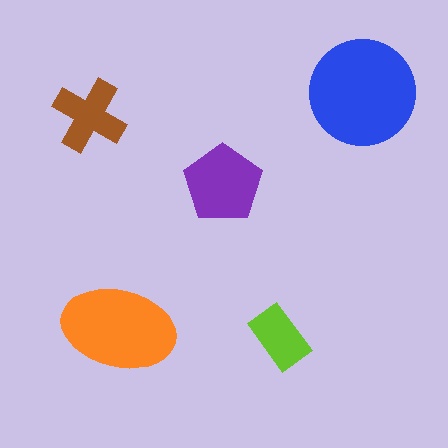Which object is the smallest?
The lime rectangle.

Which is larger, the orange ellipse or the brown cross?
The orange ellipse.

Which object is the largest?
The blue circle.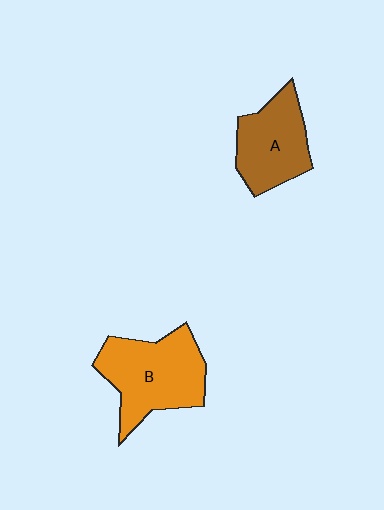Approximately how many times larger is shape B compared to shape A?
Approximately 1.3 times.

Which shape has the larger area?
Shape B (orange).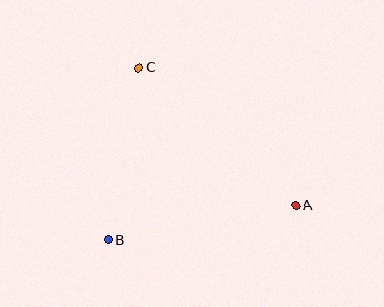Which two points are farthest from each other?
Points A and C are farthest from each other.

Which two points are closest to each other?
Points B and C are closest to each other.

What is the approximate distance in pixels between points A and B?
The distance between A and B is approximately 191 pixels.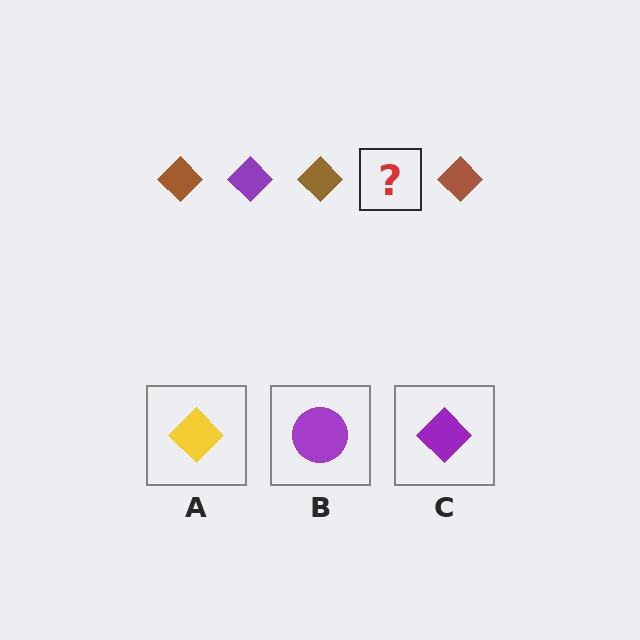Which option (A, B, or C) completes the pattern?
C.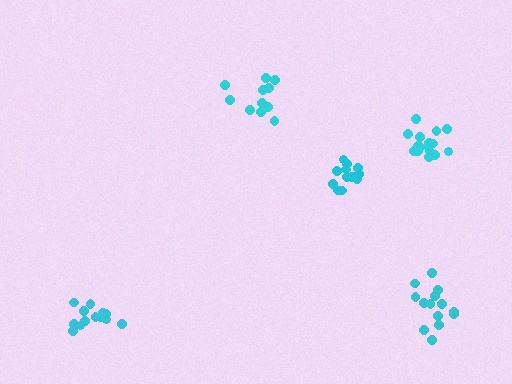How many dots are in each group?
Group 1: 14 dots, Group 2: 13 dots, Group 3: 16 dots, Group 4: 12 dots, Group 5: 13 dots (68 total).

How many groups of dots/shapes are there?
There are 5 groups.